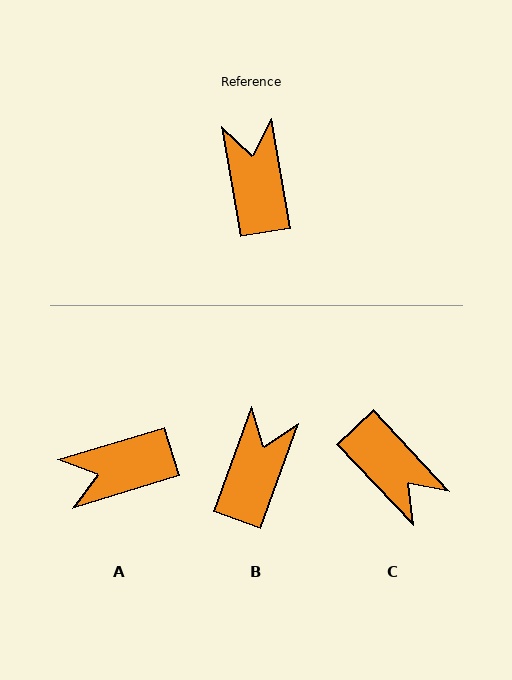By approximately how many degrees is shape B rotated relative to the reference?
Approximately 30 degrees clockwise.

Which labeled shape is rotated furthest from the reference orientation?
C, about 147 degrees away.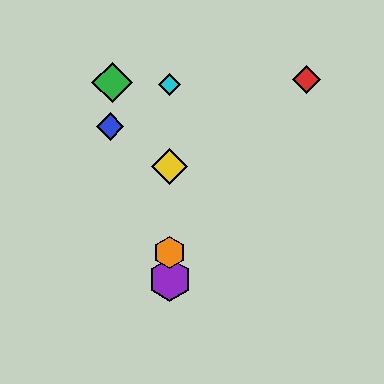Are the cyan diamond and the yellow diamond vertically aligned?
Yes, both are at x≈170.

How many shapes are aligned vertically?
4 shapes (the yellow diamond, the purple hexagon, the orange hexagon, the cyan diamond) are aligned vertically.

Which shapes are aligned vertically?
The yellow diamond, the purple hexagon, the orange hexagon, the cyan diamond are aligned vertically.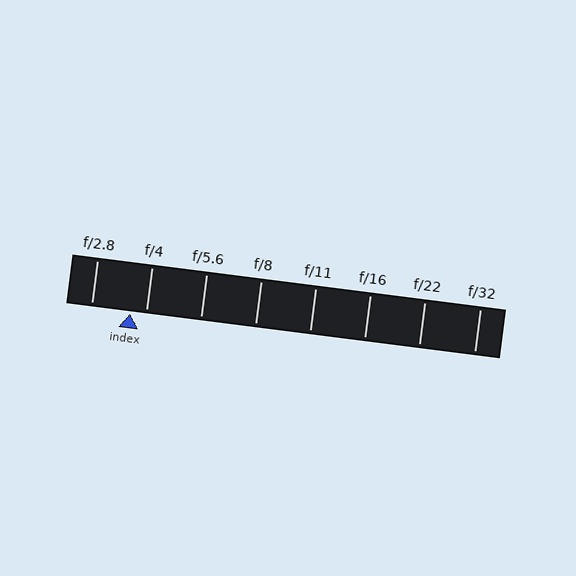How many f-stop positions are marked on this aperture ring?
There are 8 f-stop positions marked.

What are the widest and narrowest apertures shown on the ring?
The widest aperture shown is f/2.8 and the narrowest is f/32.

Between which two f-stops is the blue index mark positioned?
The index mark is between f/2.8 and f/4.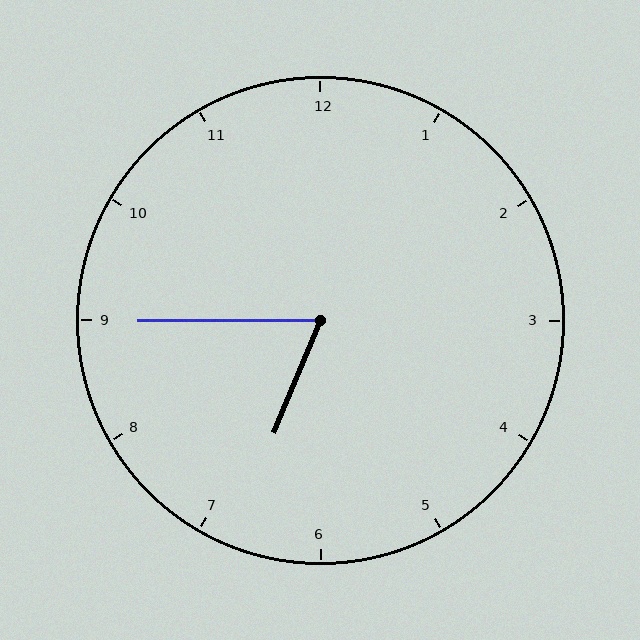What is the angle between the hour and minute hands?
Approximately 68 degrees.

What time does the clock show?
6:45.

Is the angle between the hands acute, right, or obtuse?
It is acute.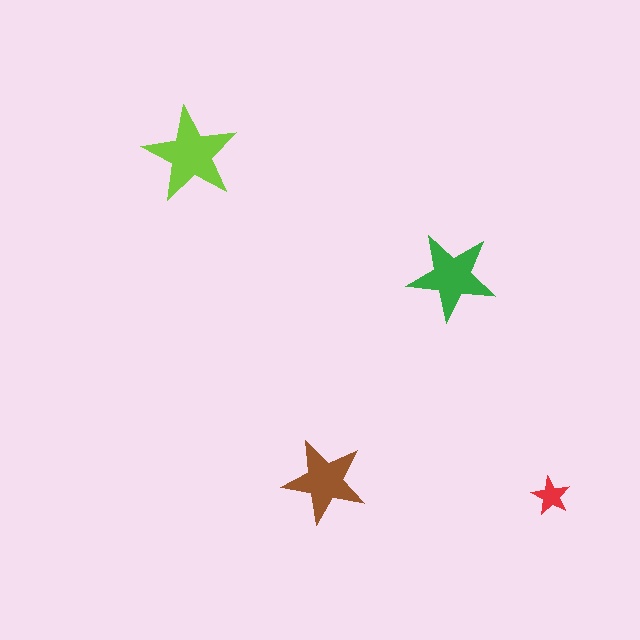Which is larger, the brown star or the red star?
The brown one.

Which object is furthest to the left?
The lime star is leftmost.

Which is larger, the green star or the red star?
The green one.